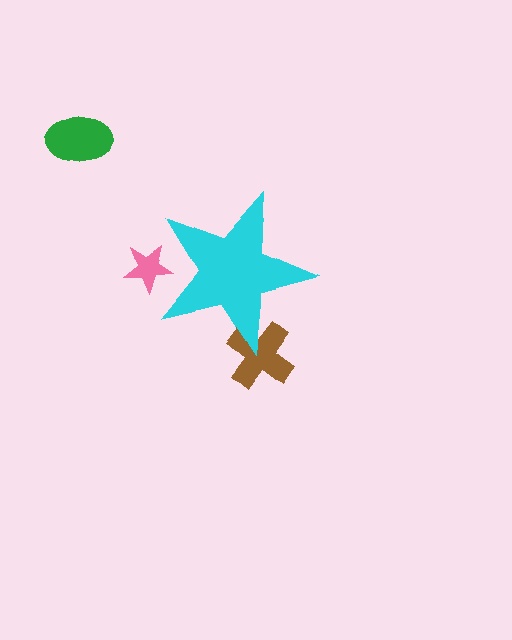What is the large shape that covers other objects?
A cyan star.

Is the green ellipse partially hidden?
No, the green ellipse is fully visible.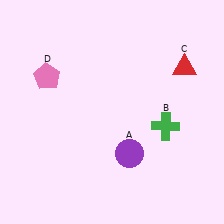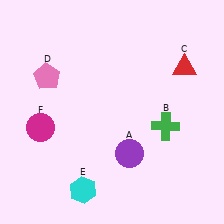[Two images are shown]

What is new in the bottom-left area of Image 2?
A magenta circle (F) was added in the bottom-left area of Image 2.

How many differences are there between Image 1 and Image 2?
There are 2 differences between the two images.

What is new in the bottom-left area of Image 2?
A cyan hexagon (E) was added in the bottom-left area of Image 2.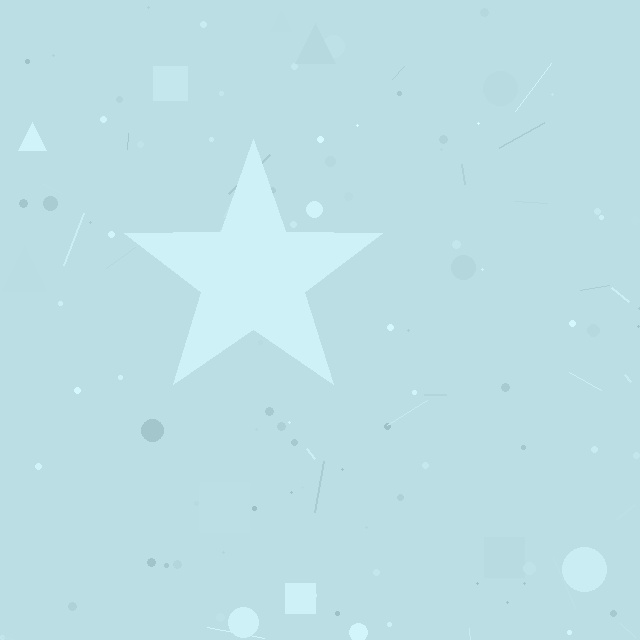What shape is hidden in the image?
A star is hidden in the image.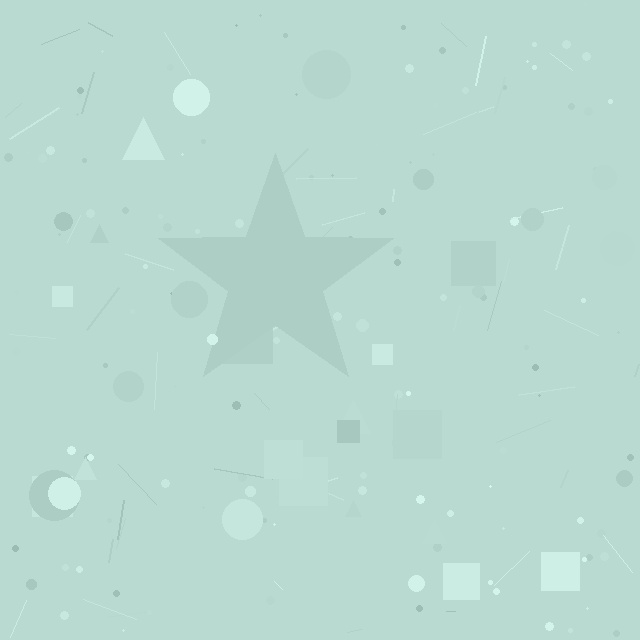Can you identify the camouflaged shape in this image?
The camouflaged shape is a star.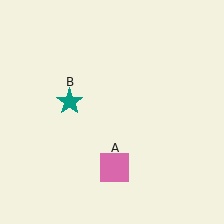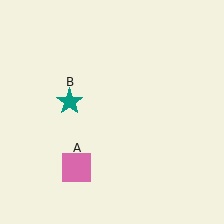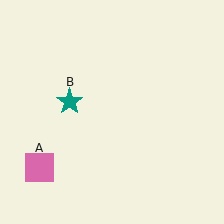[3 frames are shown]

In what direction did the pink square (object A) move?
The pink square (object A) moved left.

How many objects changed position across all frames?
1 object changed position: pink square (object A).